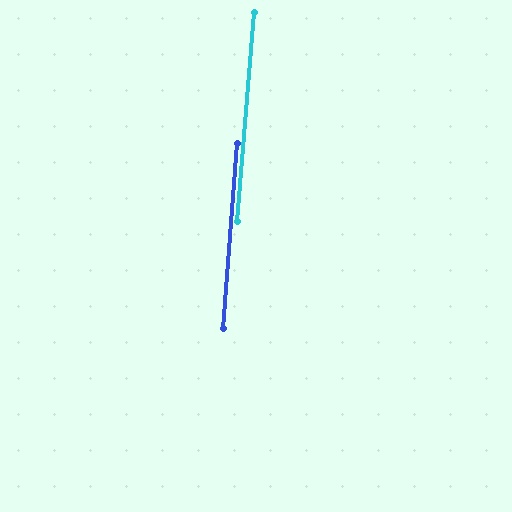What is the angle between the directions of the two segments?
Approximately 0 degrees.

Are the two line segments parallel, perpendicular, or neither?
Parallel — their directions differ by only 0.2°.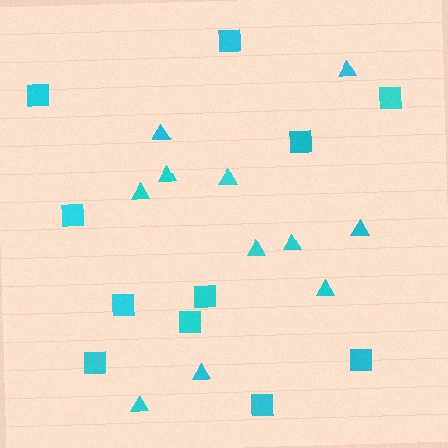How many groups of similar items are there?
There are 2 groups: one group of triangles (11) and one group of squares (11).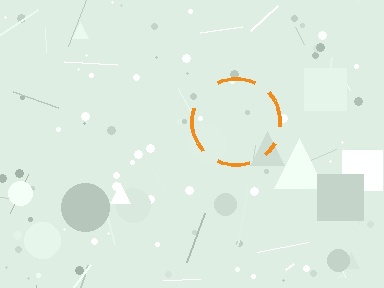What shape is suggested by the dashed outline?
The dashed outline suggests a circle.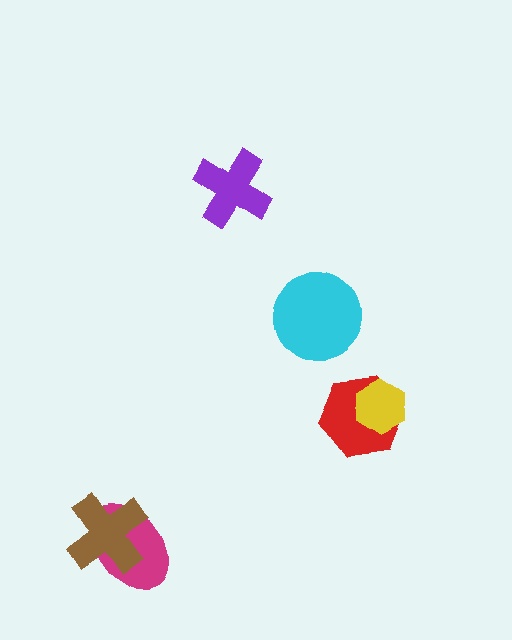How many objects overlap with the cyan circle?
0 objects overlap with the cyan circle.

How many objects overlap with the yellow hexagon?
1 object overlaps with the yellow hexagon.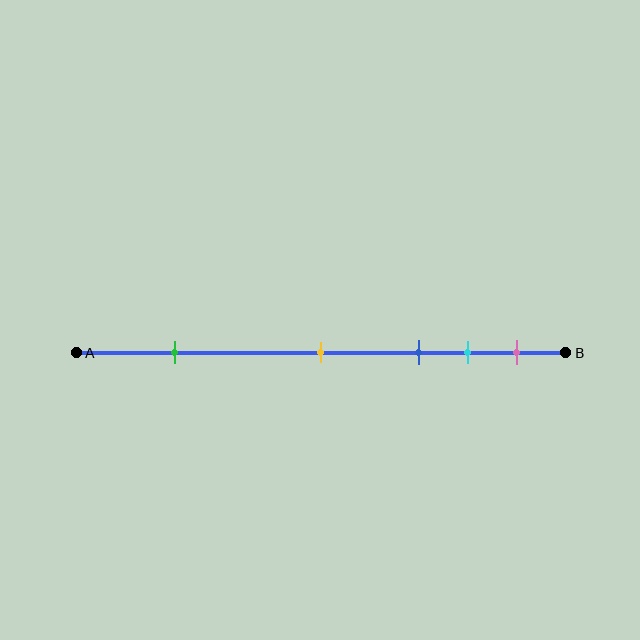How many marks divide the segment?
There are 5 marks dividing the segment.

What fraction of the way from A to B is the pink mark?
The pink mark is approximately 90% (0.9) of the way from A to B.